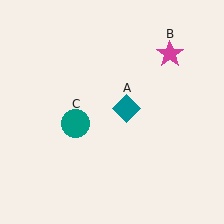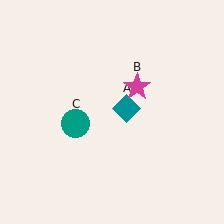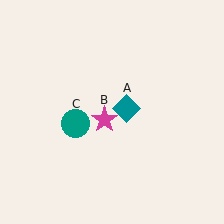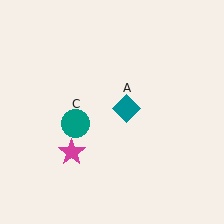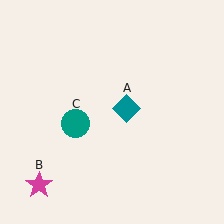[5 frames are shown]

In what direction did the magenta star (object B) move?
The magenta star (object B) moved down and to the left.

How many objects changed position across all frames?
1 object changed position: magenta star (object B).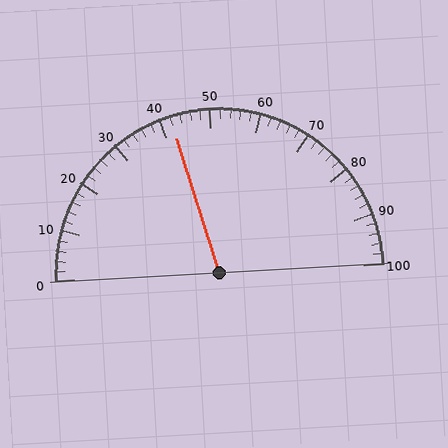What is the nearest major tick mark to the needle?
The nearest major tick mark is 40.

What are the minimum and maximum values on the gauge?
The gauge ranges from 0 to 100.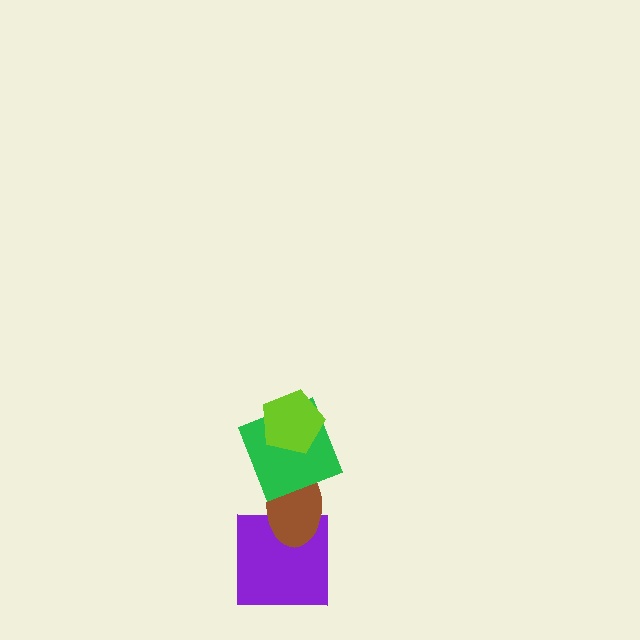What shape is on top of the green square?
The lime pentagon is on top of the green square.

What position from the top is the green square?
The green square is 2nd from the top.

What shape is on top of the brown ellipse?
The green square is on top of the brown ellipse.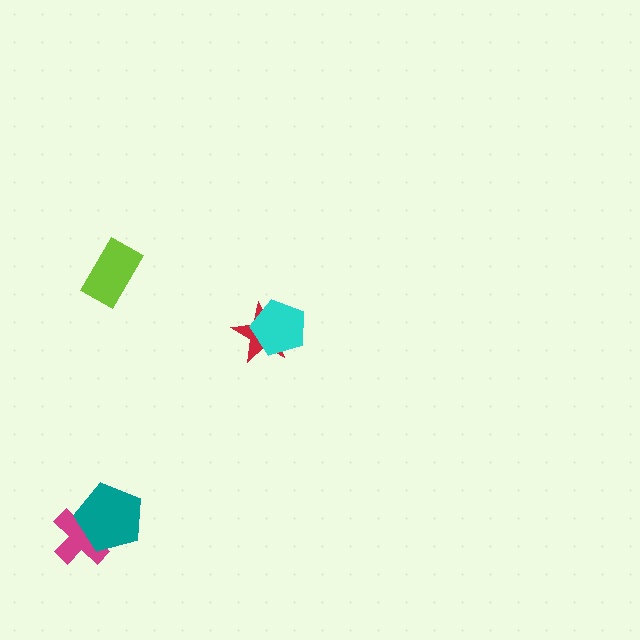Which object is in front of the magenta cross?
The teal pentagon is in front of the magenta cross.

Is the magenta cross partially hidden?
Yes, it is partially covered by another shape.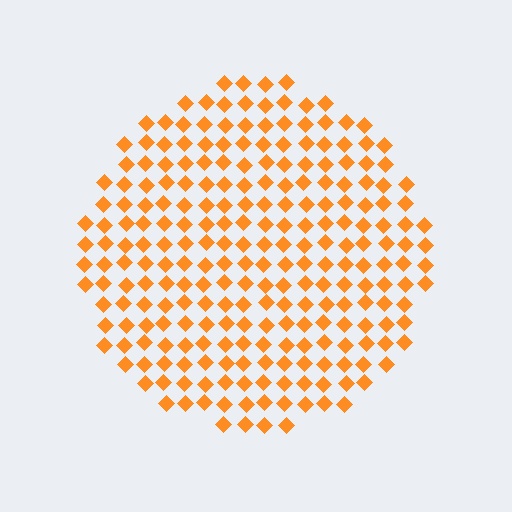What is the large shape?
The large shape is a circle.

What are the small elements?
The small elements are diamonds.